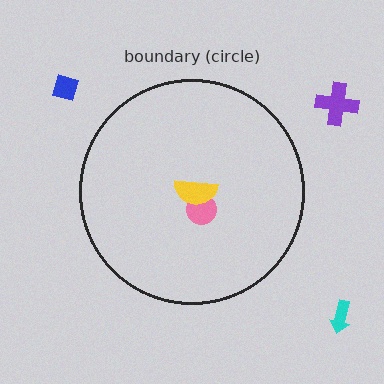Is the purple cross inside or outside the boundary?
Outside.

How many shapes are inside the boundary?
2 inside, 3 outside.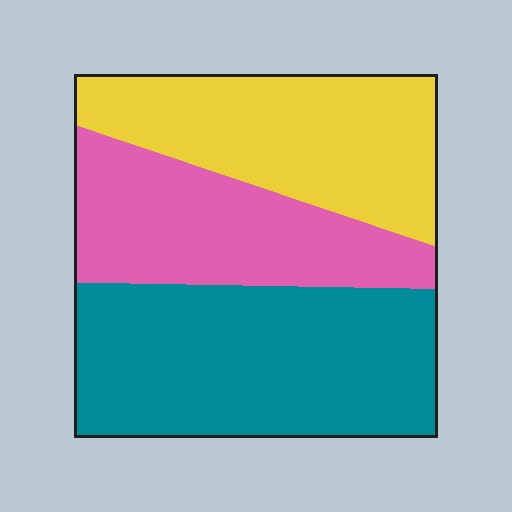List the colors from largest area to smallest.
From largest to smallest: teal, yellow, pink.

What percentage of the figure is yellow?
Yellow takes up between a sixth and a third of the figure.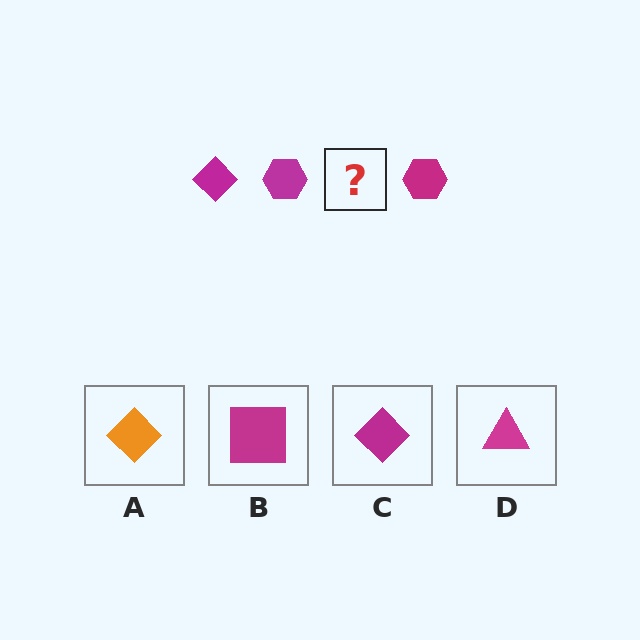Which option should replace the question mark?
Option C.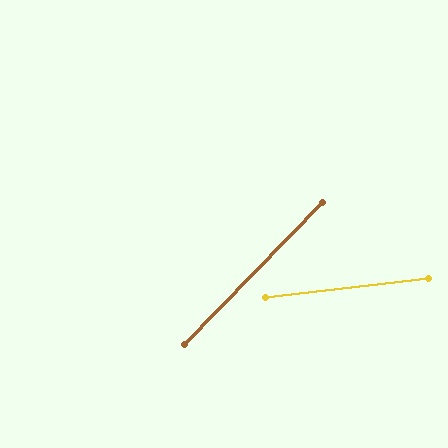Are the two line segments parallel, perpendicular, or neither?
Neither parallel nor perpendicular — they differ by about 39°.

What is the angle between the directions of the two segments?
Approximately 39 degrees.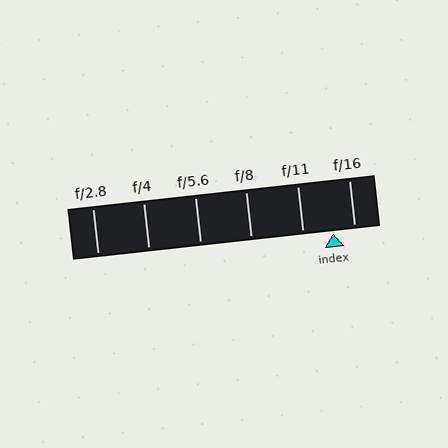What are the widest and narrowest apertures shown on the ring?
The widest aperture shown is f/2.8 and the narrowest is f/16.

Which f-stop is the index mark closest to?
The index mark is closest to f/16.